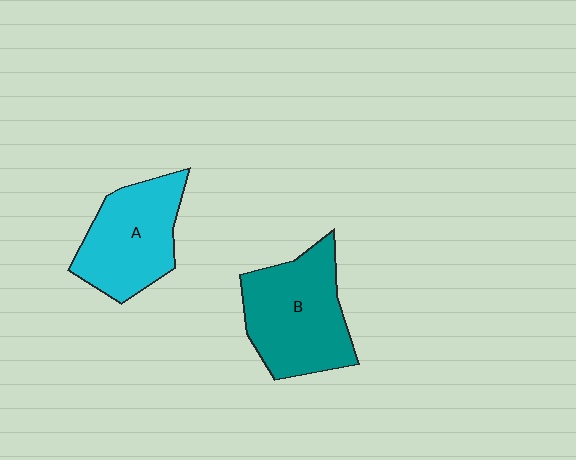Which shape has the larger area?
Shape B (teal).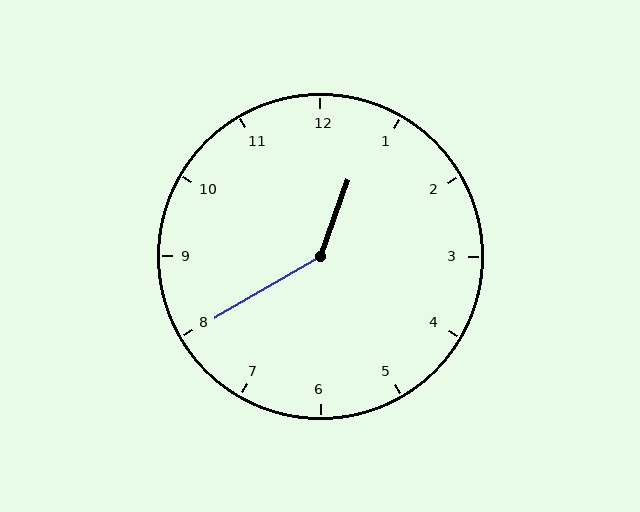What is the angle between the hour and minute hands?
Approximately 140 degrees.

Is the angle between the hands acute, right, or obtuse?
It is obtuse.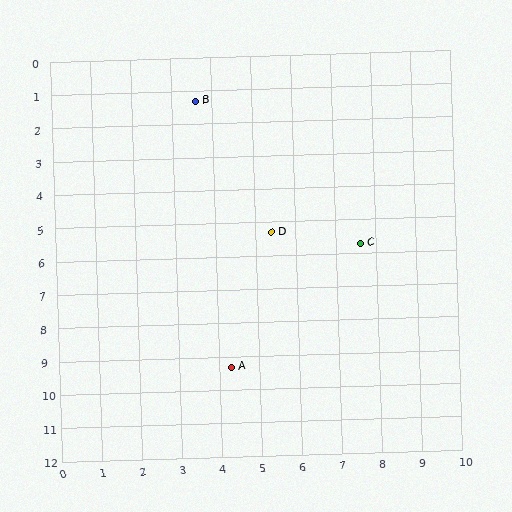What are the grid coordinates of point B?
Point B is at approximately (3.6, 1.3).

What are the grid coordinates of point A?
Point A is at approximately (4.3, 9.3).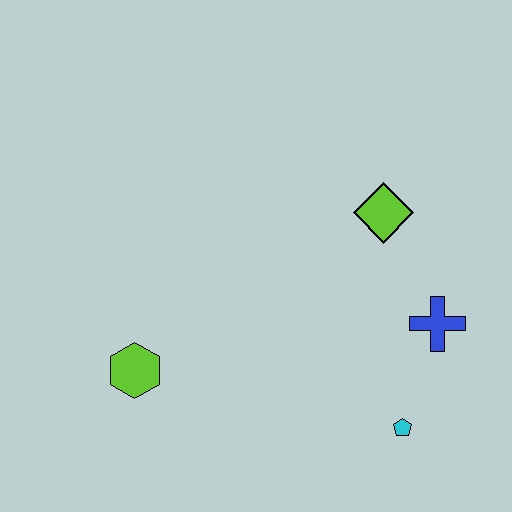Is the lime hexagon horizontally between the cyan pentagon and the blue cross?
No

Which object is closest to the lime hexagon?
The cyan pentagon is closest to the lime hexagon.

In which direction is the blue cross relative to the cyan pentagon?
The blue cross is above the cyan pentagon.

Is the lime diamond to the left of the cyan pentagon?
Yes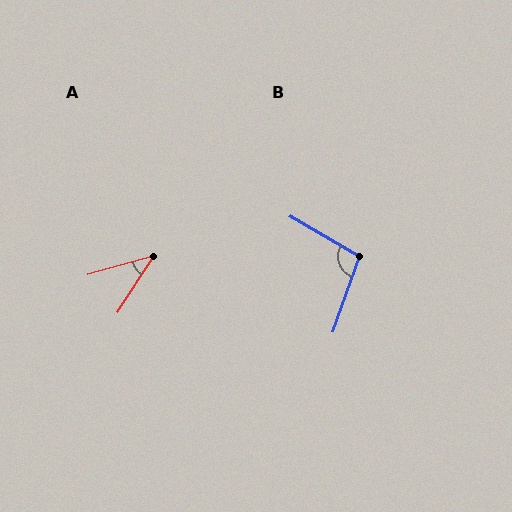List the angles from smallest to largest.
A (41°), B (101°).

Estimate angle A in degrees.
Approximately 41 degrees.